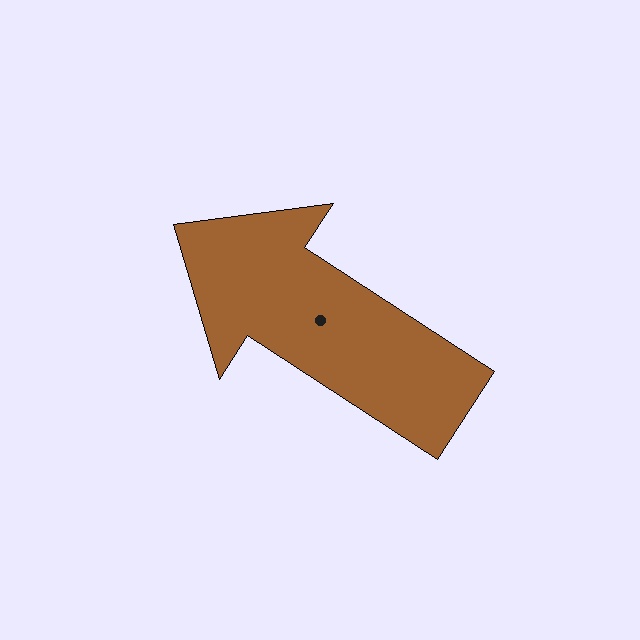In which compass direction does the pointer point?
Northwest.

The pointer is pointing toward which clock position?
Roughly 10 o'clock.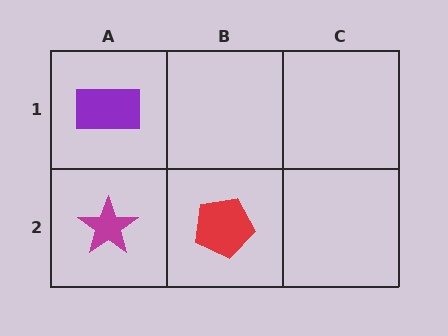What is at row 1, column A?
A purple rectangle.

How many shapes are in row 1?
1 shape.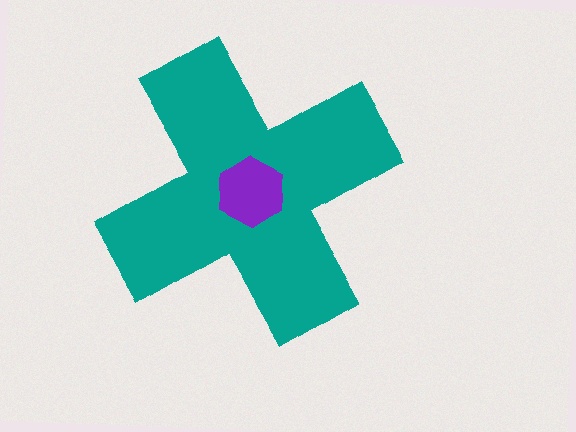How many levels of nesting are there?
2.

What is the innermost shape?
The purple hexagon.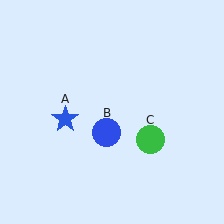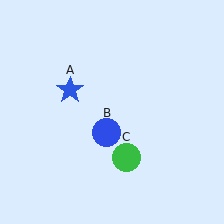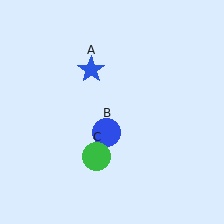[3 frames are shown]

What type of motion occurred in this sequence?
The blue star (object A), green circle (object C) rotated clockwise around the center of the scene.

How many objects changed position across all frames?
2 objects changed position: blue star (object A), green circle (object C).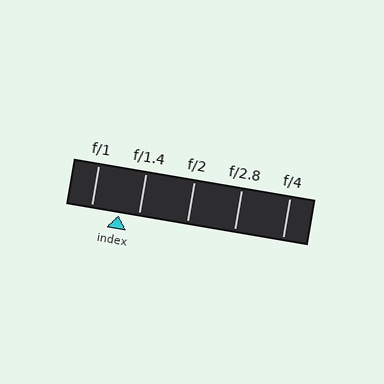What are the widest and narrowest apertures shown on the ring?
The widest aperture shown is f/1 and the narrowest is f/4.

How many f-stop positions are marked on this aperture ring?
There are 5 f-stop positions marked.